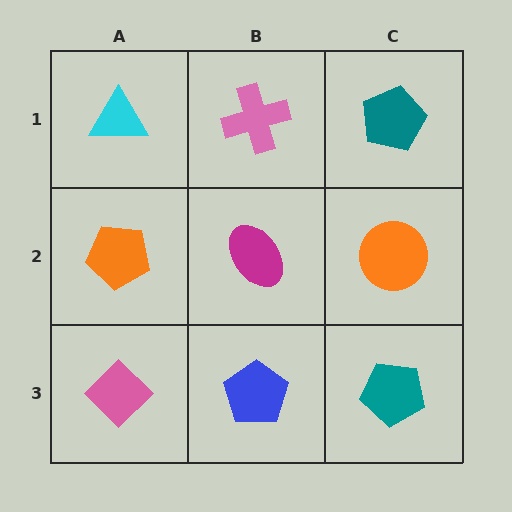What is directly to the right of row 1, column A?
A pink cross.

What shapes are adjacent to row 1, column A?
An orange pentagon (row 2, column A), a pink cross (row 1, column B).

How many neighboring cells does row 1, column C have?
2.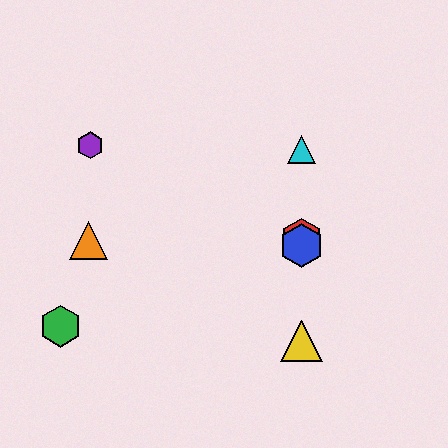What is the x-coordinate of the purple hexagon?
The purple hexagon is at x≈90.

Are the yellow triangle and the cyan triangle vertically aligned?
Yes, both are at x≈301.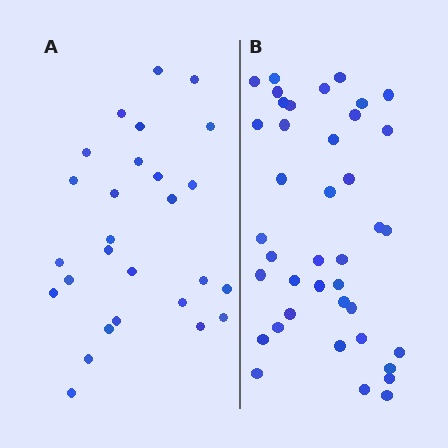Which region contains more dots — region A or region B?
Region B (the right region) has more dots.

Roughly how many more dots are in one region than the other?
Region B has approximately 15 more dots than region A.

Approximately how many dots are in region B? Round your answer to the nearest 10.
About 40 dots.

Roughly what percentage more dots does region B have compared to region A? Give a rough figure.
About 50% more.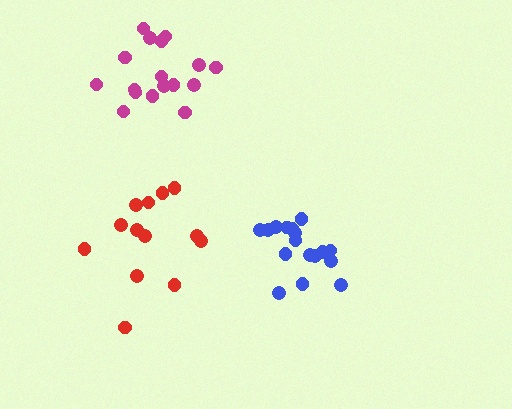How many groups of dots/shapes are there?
There are 3 groups.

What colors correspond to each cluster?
The clusters are colored: blue, red, magenta.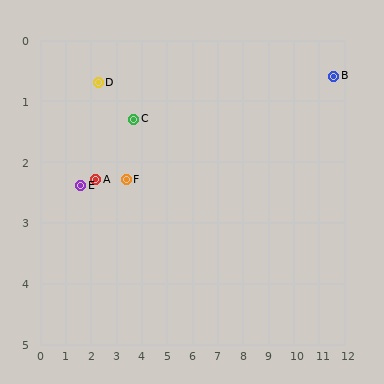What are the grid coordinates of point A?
Point A is at approximately (2.2, 2.3).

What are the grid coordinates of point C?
Point C is at approximately (3.7, 1.3).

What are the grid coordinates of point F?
Point F is at approximately (3.4, 2.3).